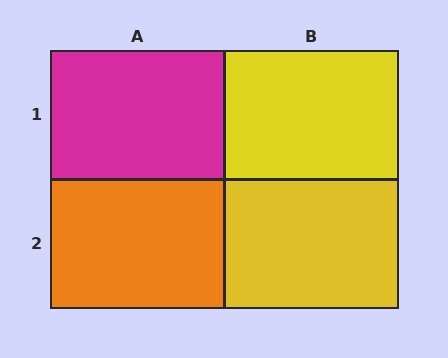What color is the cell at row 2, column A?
Orange.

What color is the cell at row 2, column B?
Yellow.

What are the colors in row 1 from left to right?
Magenta, yellow.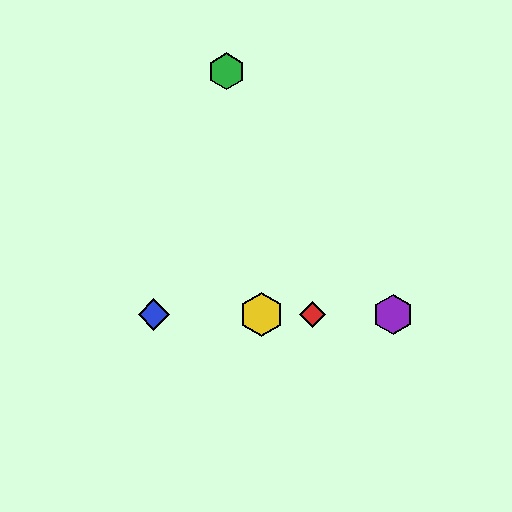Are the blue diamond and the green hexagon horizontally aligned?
No, the blue diamond is at y≈315 and the green hexagon is at y≈71.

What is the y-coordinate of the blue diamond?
The blue diamond is at y≈315.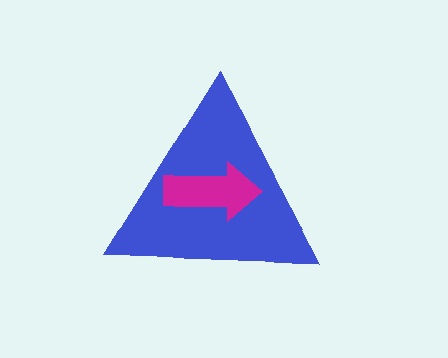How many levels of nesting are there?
2.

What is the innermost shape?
The magenta arrow.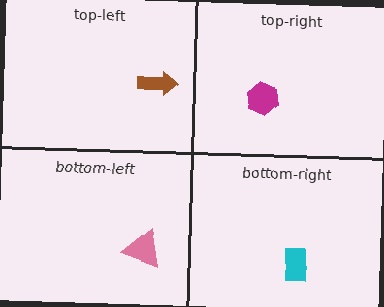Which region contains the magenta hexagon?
The top-right region.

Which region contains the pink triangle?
The bottom-left region.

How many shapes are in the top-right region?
1.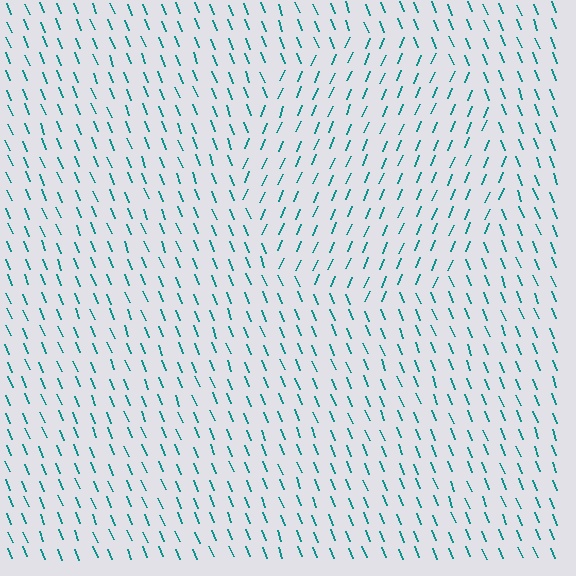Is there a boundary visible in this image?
Yes, there is a texture boundary formed by a change in line orientation.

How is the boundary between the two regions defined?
The boundary is defined purely by a change in line orientation (approximately 45 degrees difference). All lines are the same color and thickness.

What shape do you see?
I see a circle.